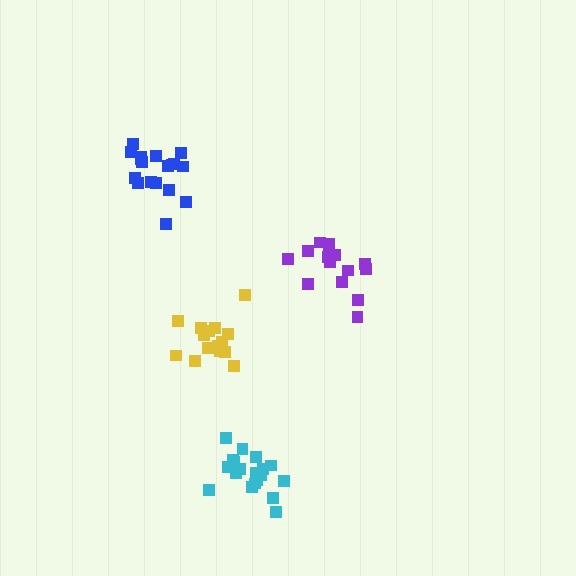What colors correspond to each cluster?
The clusters are colored: blue, yellow, purple, cyan.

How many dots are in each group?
Group 1: 18 dots, Group 2: 15 dots, Group 3: 15 dots, Group 4: 19 dots (67 total).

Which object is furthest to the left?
The blue cluster is leftmost.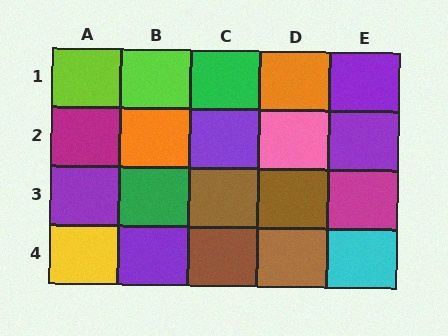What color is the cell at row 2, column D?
Pink.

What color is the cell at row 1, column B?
Lime.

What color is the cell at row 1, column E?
Purple.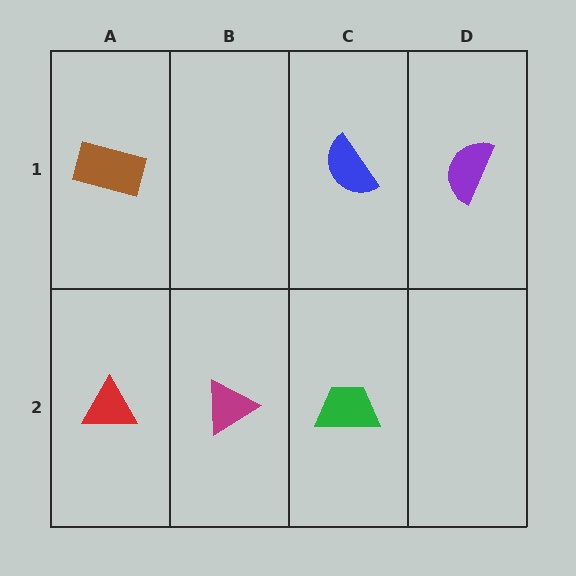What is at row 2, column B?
A magenta triangle.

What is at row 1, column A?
A brown rectangle.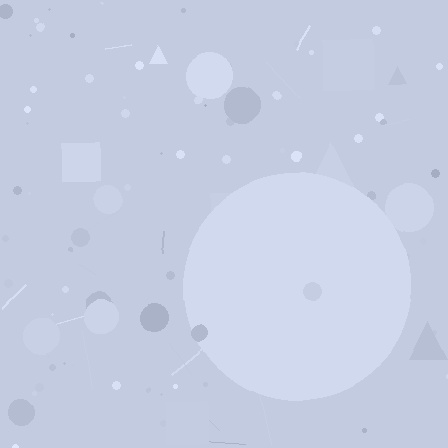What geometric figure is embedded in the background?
A circle is embedded in the background.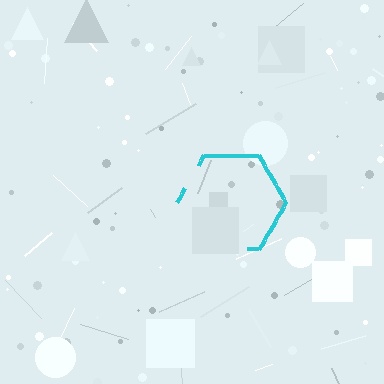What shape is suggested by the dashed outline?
The dashed outline suggests a hexagon.